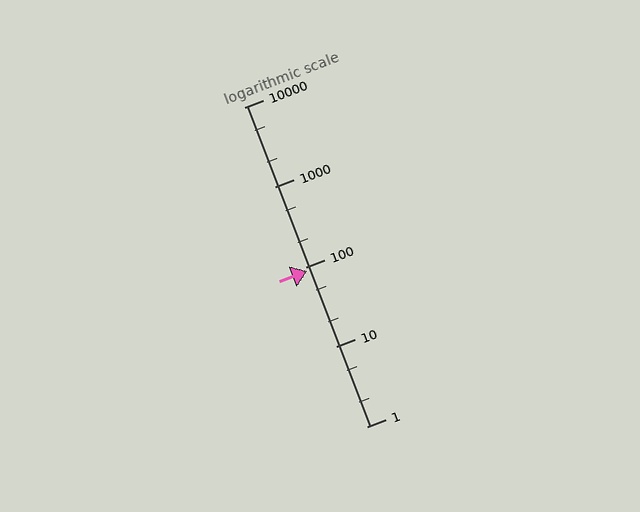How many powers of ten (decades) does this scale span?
The scale spans 4 decades, from 1 to 10000.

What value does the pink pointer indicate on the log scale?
The pointer indicates approximately 88.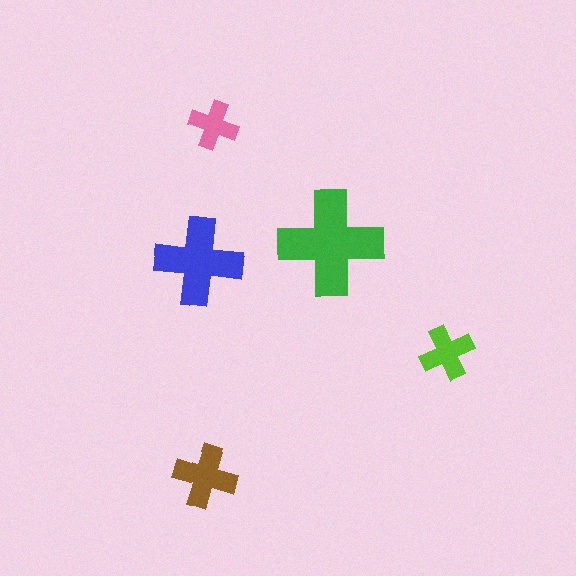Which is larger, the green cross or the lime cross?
The green one.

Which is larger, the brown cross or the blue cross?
The blue one.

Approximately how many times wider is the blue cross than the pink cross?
About 2 times wider.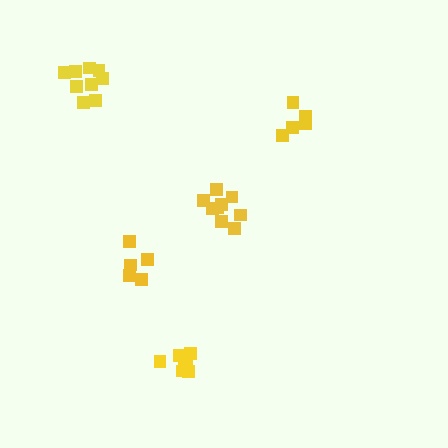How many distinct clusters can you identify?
There are 5 distinct clusters.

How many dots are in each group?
Group 1: 9 dots, Group 2: 5 dots, Group 3: 5 dots, Group 4: 9 dots, Group 5: 7 dots (35 total).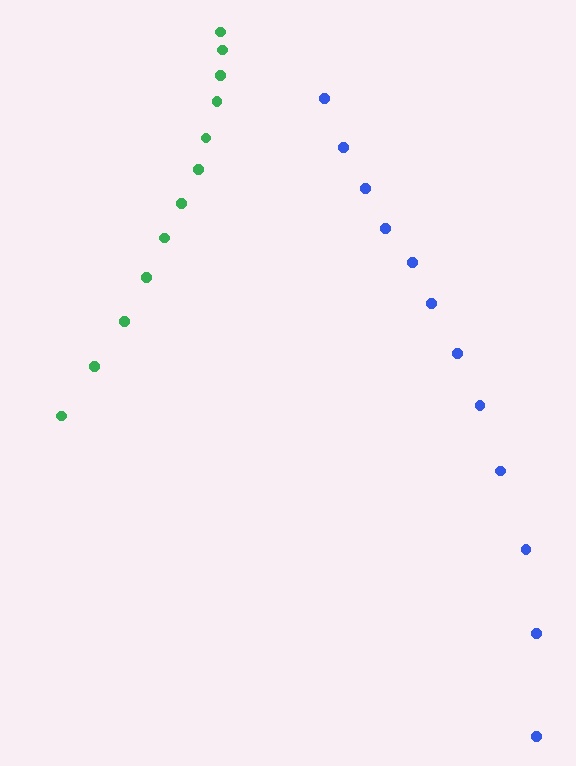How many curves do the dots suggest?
There are 2 distinct paths.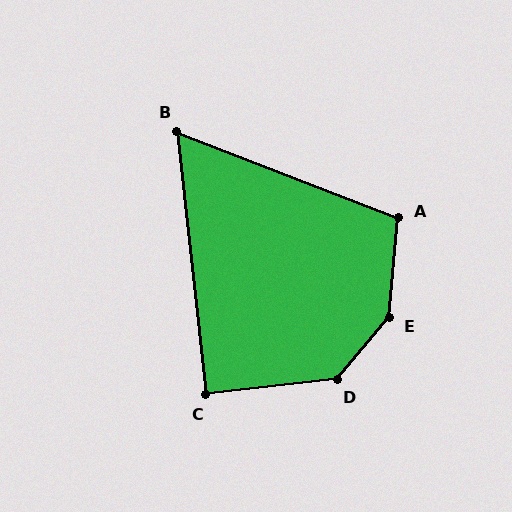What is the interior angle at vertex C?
Approximately 90 degrees (approximately right).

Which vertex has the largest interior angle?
E, at approximately 144 degrees.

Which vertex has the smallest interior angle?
B, at approximately 62 degrees.